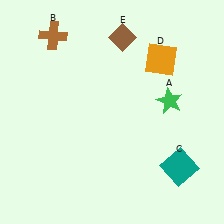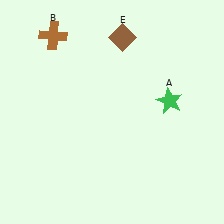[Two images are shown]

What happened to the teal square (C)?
The teal square (C) was removed in Image 2. It was in the bottom-right area of Image 1.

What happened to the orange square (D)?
The orange square (D) was removed in Image 2. It was in the top-right area of Image 1.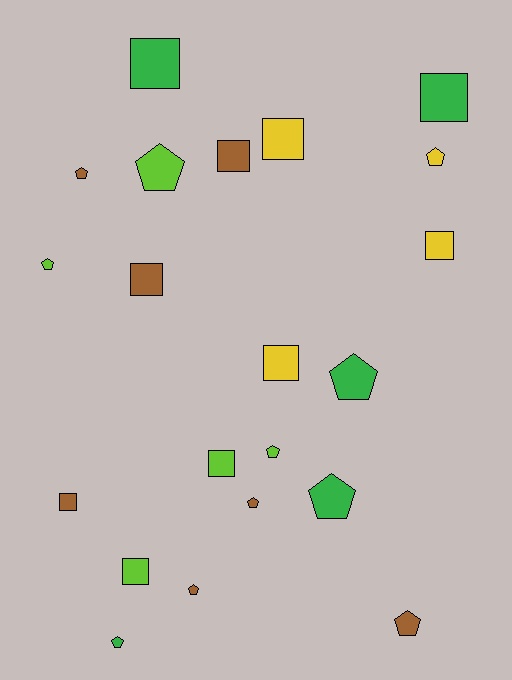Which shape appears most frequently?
Pentagon, with 11 objects.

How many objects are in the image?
There are 21 objects.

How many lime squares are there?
There are 2 lime squares.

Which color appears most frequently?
Brown, with 7 objects.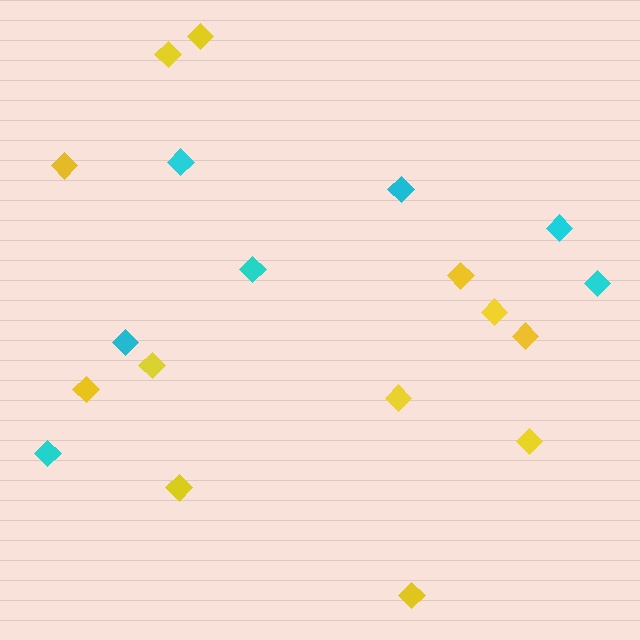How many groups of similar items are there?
There are 2 groups: one group of yellow diamonds (12) and one group of cyan diamonds (7).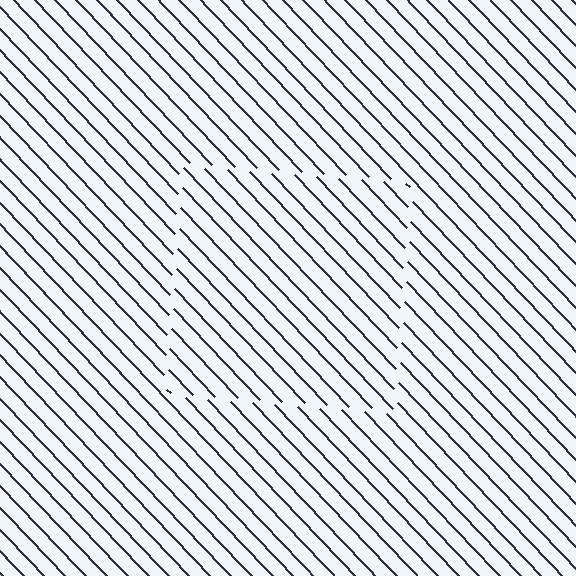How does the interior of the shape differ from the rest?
The interior of the shape contains the same grating, shifted by half a period — the contour is defined by the phase discontinuity where line-ends from the inner and outer gratings abut.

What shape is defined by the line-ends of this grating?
An illusory square. The interior of the shape contains the same grating, shifted by half a period — the contour is defined by the phase discontinuity where line-ends from the inner and outer gratings abut.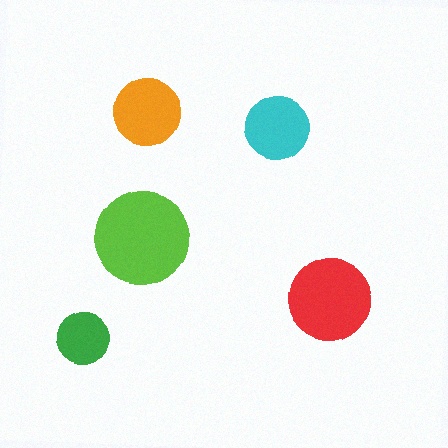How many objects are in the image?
There are 5 objects in the image.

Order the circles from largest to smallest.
the lime one, the red one, the orange one, the cyan one, the green one.